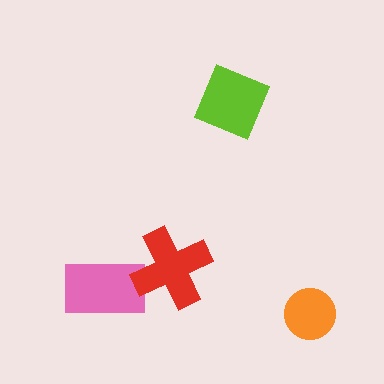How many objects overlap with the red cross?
1 object overlaps with the red cross.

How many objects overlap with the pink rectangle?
1 object overlaps with the pink rectangle.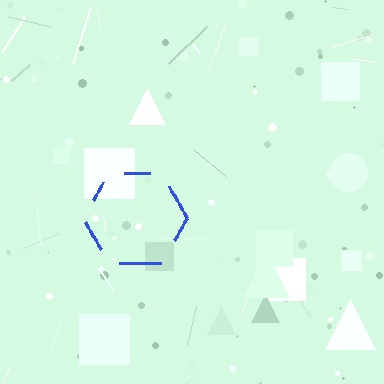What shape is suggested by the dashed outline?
The dashed outline suggests a hexagon.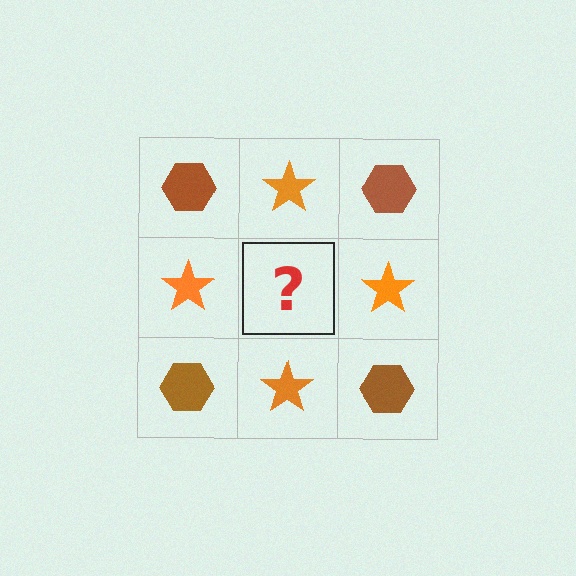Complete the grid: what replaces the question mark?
The question mark should be replaced with a brown hexagon.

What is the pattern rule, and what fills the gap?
The rule is that it alternates brown hexagon and orange star in a checkerboard pattern. The gap should be filled with a brown hexagon.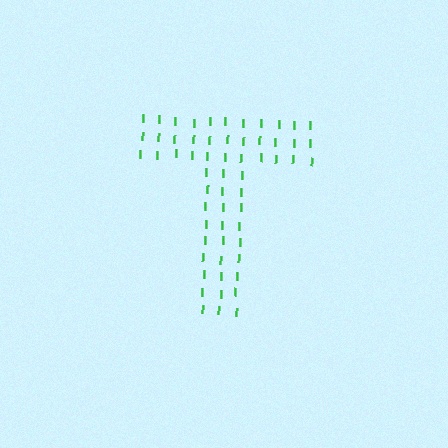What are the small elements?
The small elements are letter I's.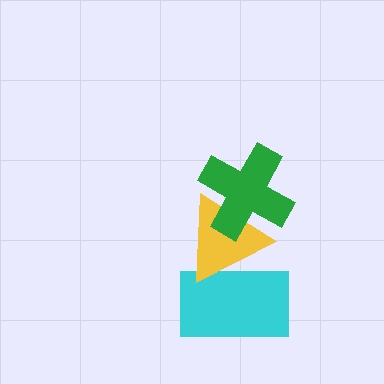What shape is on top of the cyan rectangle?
The yellow triangle is on top of the cyan rectangle.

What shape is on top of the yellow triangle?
The green cross is on top of the yellow triangle.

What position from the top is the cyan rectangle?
The cyan rectangle is 3rd from the top.